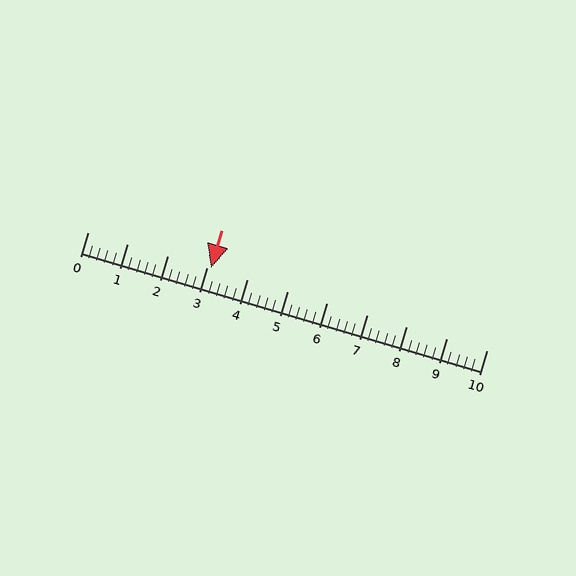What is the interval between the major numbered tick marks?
The major tick marks are spaced 1 units apart.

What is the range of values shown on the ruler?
The ruler shows values from 0 to 10.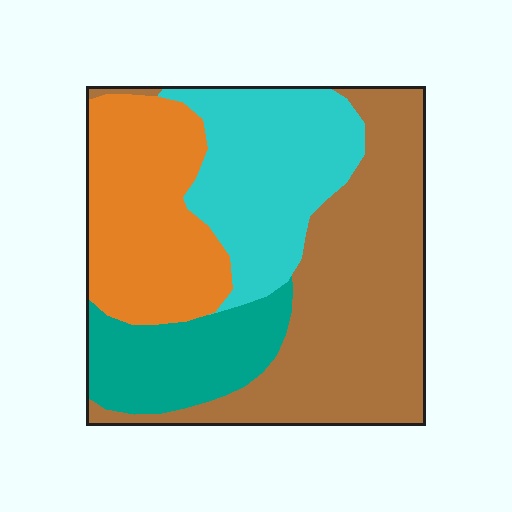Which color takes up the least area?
Teal, at roughly 15%.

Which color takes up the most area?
Brown, at roughly 40%.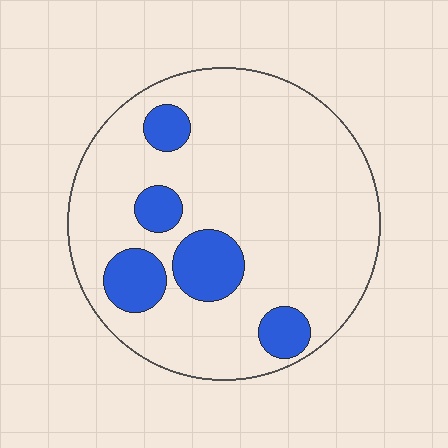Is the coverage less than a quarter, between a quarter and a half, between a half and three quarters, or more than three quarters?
Less than a quarter.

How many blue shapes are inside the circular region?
5.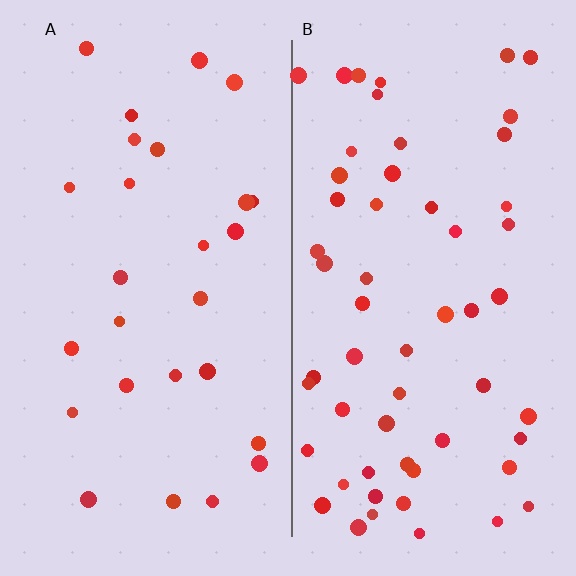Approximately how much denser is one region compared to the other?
Approximately 2.1× — region B over region A.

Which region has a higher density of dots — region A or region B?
B (the right).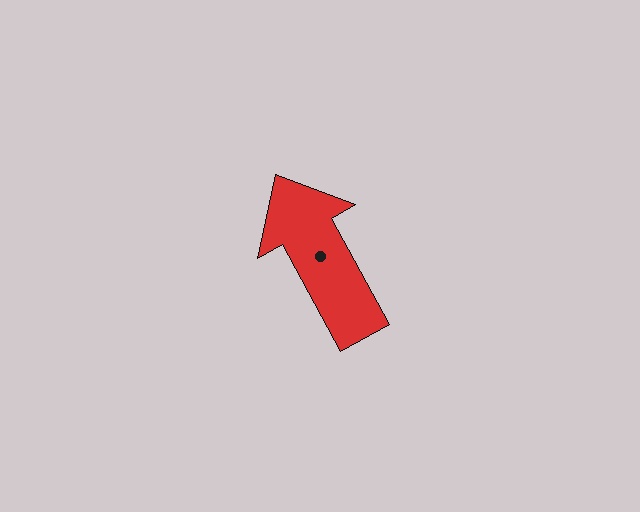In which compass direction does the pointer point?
Northwest.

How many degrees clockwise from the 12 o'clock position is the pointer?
Approximately 331 degrees.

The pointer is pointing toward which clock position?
Roughly 11 o'clock.